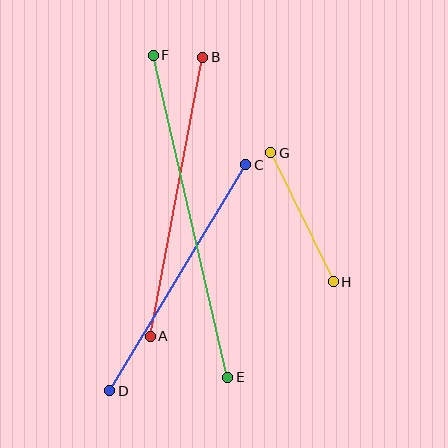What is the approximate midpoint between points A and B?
The midpoint is at approximately (176, 197) pixels.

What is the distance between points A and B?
The distance is approximately 284 pixels.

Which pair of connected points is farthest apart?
Points E and F are farthest apart.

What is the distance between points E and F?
The distance is approximately 330 pixels.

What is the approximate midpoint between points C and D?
The midpoint is at approximately (178, 278) pixels.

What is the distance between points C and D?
The distance is approximately 264 pixels.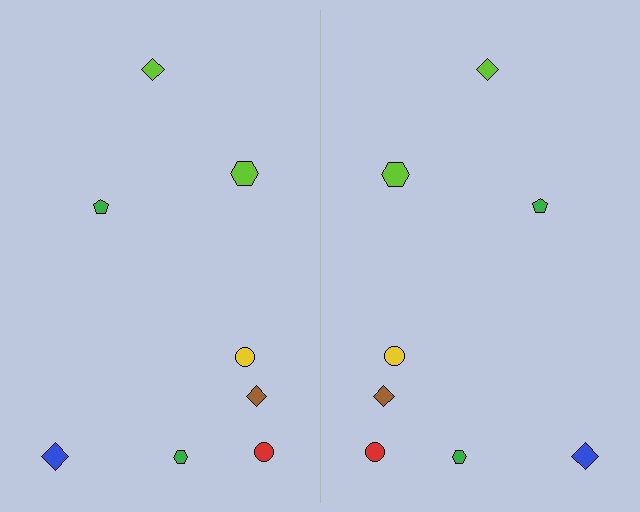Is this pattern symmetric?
Yes, this pattern has bilateral (reflection) symmetry.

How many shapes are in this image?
There are 16 shapes in this image.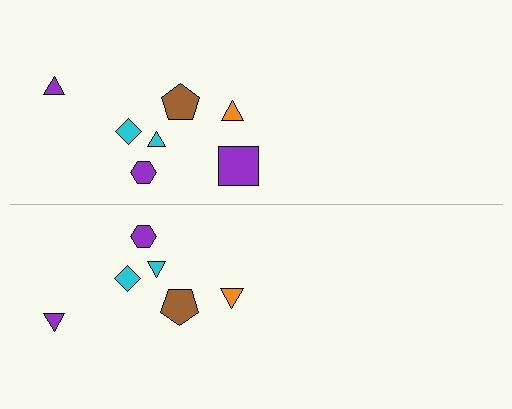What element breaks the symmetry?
A purple square is missing from the bottom side.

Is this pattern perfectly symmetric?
No, the pattern is not perfectly symmetric. A purple square is missing from the bottom side.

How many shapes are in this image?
There are 13 shapes in this image.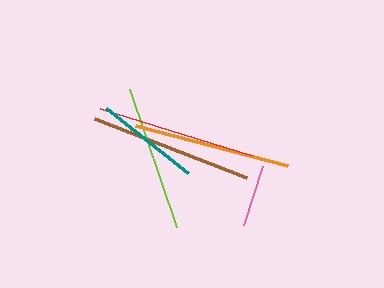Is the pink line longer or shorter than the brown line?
The brown line is longer than the pink line.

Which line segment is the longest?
The brown line is the longest at approximately 163 pixels.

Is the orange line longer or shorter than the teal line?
The orange line is longer than the teal line.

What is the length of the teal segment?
The teal segment is approximately 105 pixels long.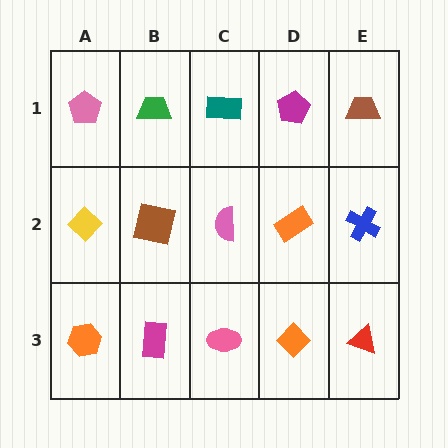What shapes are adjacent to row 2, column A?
A pink pentagon (row 1, column A), an orange hexagon (row 3, column A), a brown square (row 2, column B).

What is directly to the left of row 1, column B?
A pink pentagon.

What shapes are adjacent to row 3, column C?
A pink semicircle (row 2, column C), a magenta rectangle (row 3, column B), an orange diamond (row 3, column D).